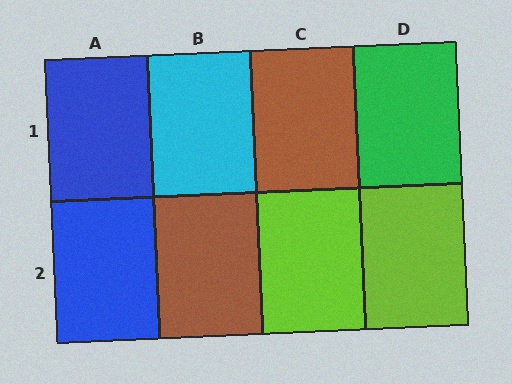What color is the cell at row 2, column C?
Lime.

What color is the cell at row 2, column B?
Brown.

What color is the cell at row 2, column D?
Lime.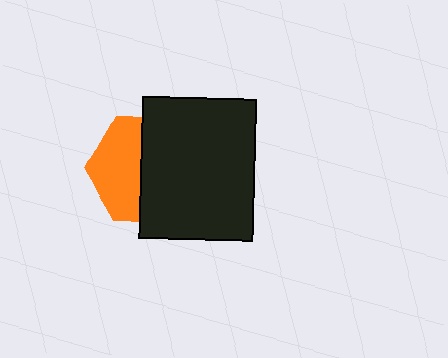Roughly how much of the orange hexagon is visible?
A small part of it is visible (roughly 45%).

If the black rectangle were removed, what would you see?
You would see the complete orange hexagon.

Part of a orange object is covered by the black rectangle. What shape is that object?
It is a hexagon.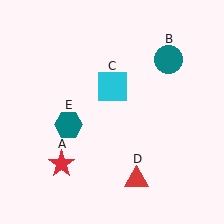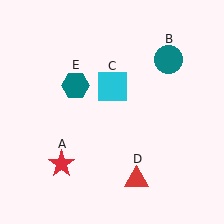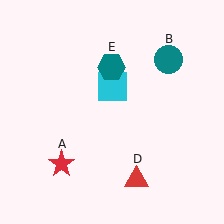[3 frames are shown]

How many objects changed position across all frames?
1 object changed position: teal hexagon (object E).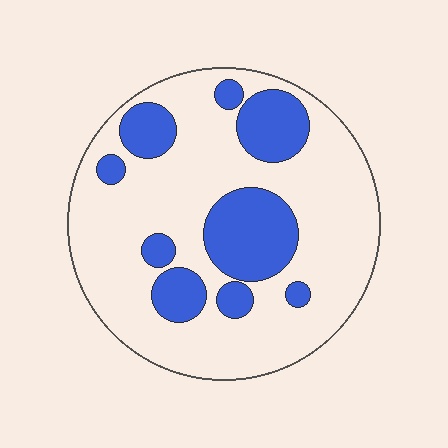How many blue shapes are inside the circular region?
9.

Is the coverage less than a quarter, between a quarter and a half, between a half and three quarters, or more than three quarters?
Between a quarter and a half.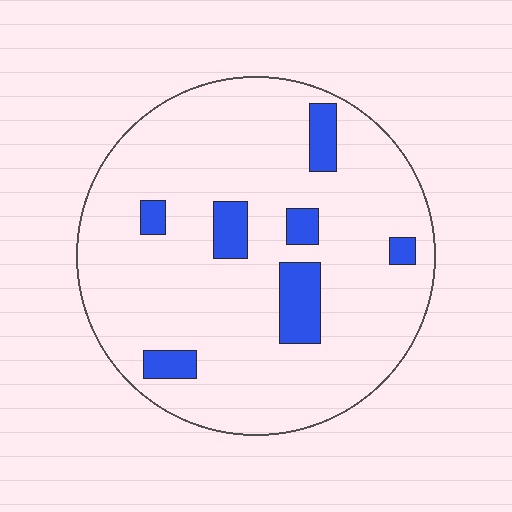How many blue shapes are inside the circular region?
7.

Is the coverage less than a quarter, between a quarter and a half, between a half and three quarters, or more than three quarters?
Less than a quarter.